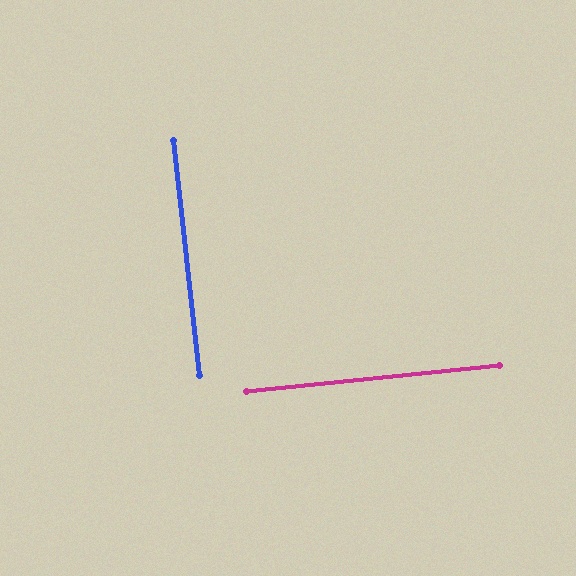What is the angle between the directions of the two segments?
Approximately 90 degrees.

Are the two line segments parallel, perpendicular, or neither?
Perpendicular — they meet at approximately 90°.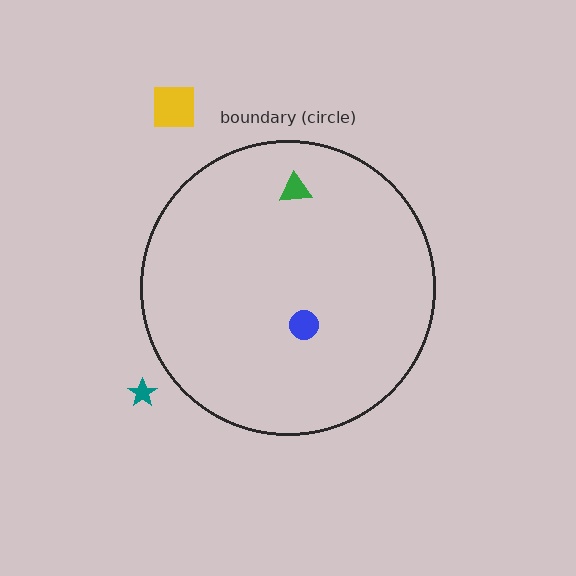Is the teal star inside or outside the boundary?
Outside.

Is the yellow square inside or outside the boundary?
Outside.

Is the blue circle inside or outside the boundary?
Inside.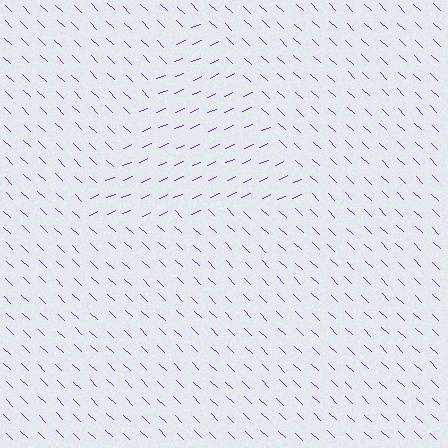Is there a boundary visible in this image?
Yes, there is a texture boundary formed by a change in line orientation.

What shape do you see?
I see a triangle.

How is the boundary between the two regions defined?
The boundary is defined purely by a change in line orientation (approximately 67 degrees difference). All lines are the same color and thickness.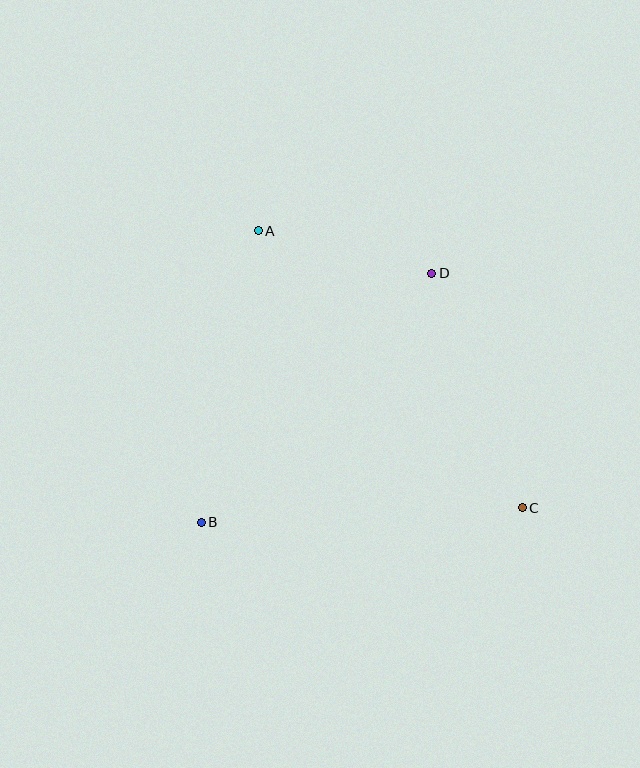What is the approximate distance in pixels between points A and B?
The distance between A and B is approximately 297 pixels.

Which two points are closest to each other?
Points A and D are closest to each other.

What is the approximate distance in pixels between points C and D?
The distance between C and D is approximately 251 pixels.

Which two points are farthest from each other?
Points A and C are farthest from each other.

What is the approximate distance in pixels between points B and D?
The distance between B and D is approximately 339 pixels.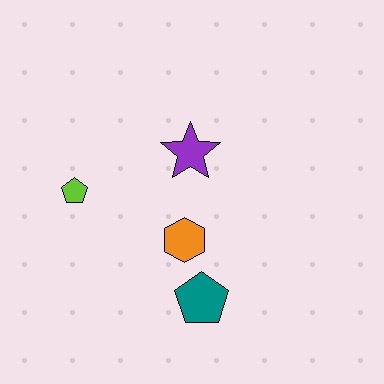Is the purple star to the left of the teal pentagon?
Yes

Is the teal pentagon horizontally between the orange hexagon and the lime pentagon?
No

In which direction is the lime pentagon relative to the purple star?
The lime pentagon is to the left of the purple star.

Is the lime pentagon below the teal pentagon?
No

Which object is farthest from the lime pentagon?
The teal pentagon is farthest from the lime pentagon.